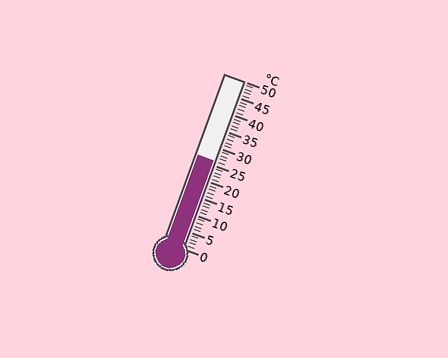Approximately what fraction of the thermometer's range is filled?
The thermometer is filled to approximately 50% of its range.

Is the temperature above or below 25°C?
The temperature is above 25°C.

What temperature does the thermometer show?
The thermometer shows approximately 26°C.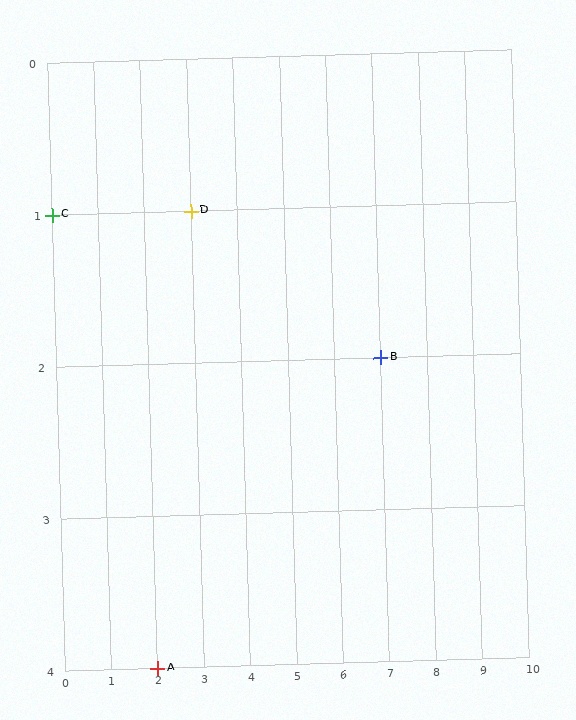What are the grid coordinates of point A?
Point A is at grid coordinates (2, 4).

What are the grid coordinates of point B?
Point B is at grid coordinates (7, 2).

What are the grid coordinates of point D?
Point D is at grid coordinates (3, 1).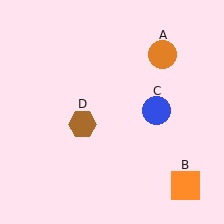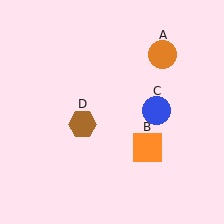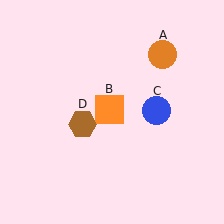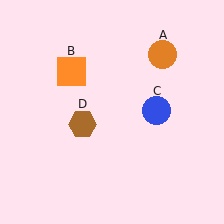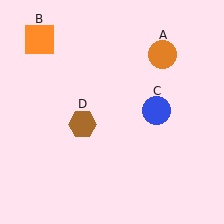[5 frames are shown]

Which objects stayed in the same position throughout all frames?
Orange circle (object A) and blue circle (object C) and brown hexagon (object D) remained stationary.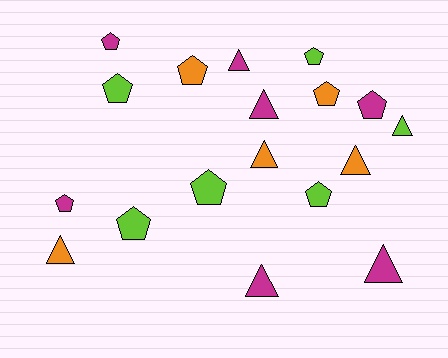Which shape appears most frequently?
Pentagon, with 10 objects.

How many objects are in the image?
There are 18 objects.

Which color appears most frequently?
Magenta, with 7 objects.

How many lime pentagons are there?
There are 5 lime pentagons.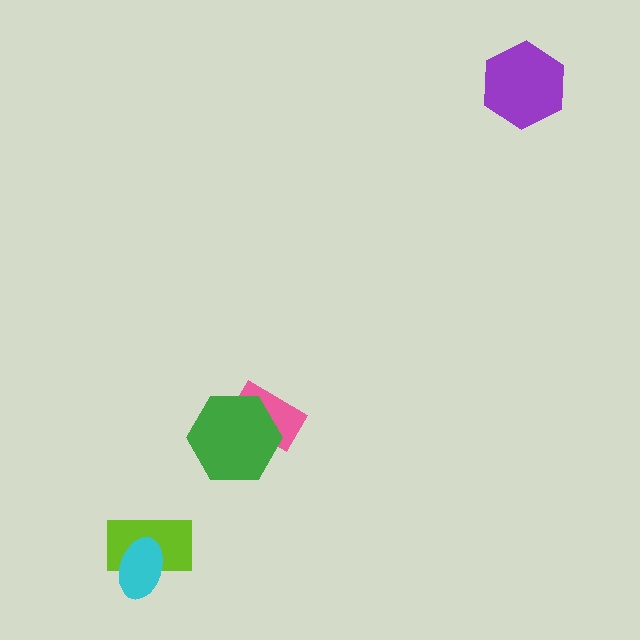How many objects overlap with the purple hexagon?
0 objects overlap with the purple hexagon.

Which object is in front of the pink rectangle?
The green hexagon is in front of the pink rectangle.